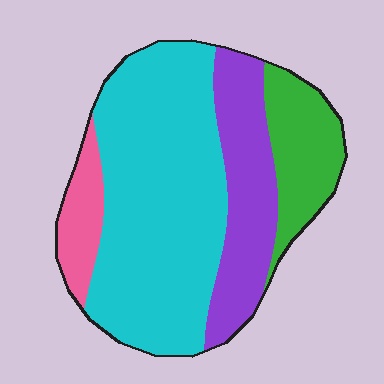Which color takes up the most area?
Cyan, at roughly 55%.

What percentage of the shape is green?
Green covers 15% of the shape.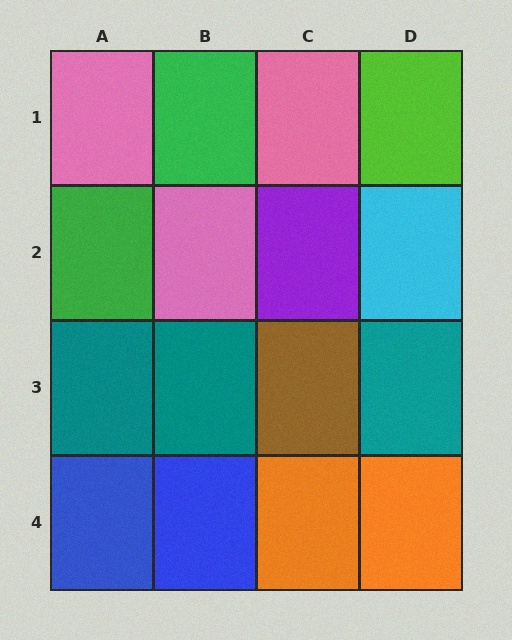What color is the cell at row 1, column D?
Lime.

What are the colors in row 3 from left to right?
Teal, teal, brown, teal.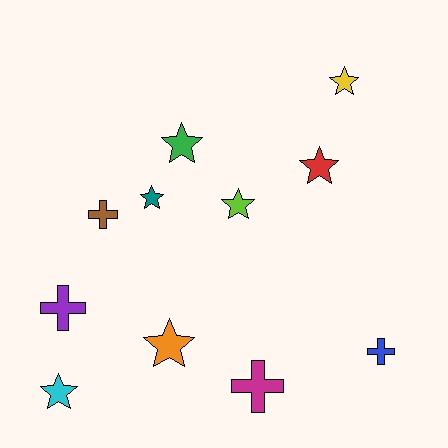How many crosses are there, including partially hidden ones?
There are 4 crosses.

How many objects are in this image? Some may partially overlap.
There are 11 objects.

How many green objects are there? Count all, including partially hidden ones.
There is 1 green object.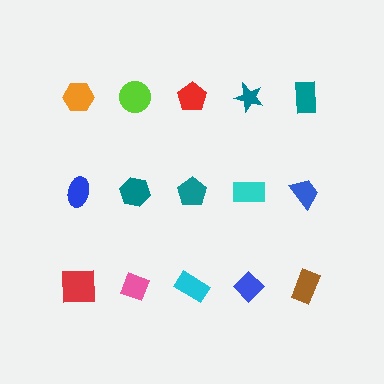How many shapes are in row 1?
5 shapes.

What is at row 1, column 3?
A red pentagon.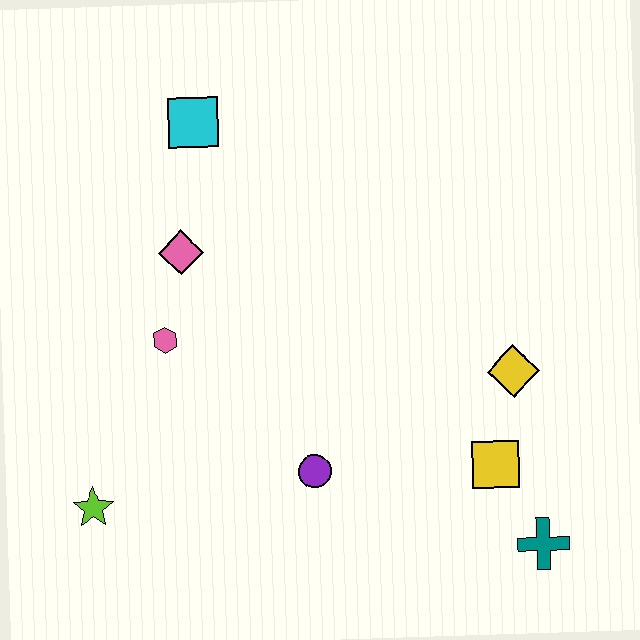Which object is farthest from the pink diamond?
The teal cross is farthest from the pink diamond.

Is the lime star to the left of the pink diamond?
Yes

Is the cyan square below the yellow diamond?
No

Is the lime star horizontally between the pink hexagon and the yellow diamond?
No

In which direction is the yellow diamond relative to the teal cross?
The yellow diamond is above the teal cross.